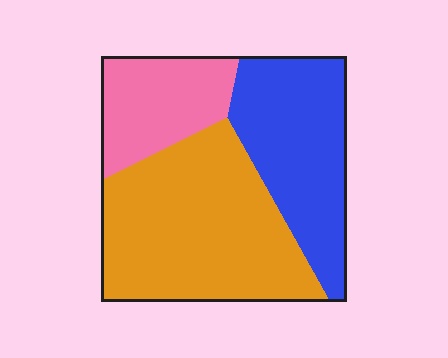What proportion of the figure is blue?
Blue takes up about one third (1/3) of the figure.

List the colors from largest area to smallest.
From largest to smallest: orange, blue, pink.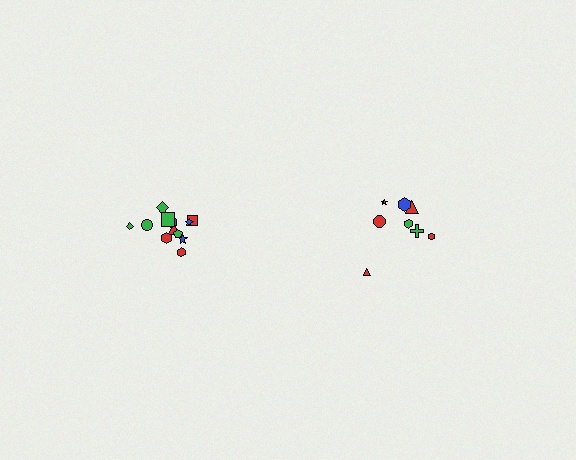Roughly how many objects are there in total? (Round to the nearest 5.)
Roughly 20 objects in total.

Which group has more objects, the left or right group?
The left group.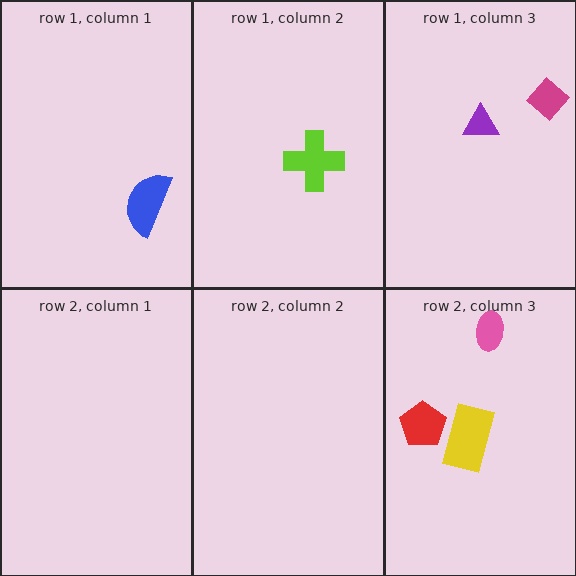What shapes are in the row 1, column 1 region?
The blue semicircle.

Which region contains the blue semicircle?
The row 1, column 1 region.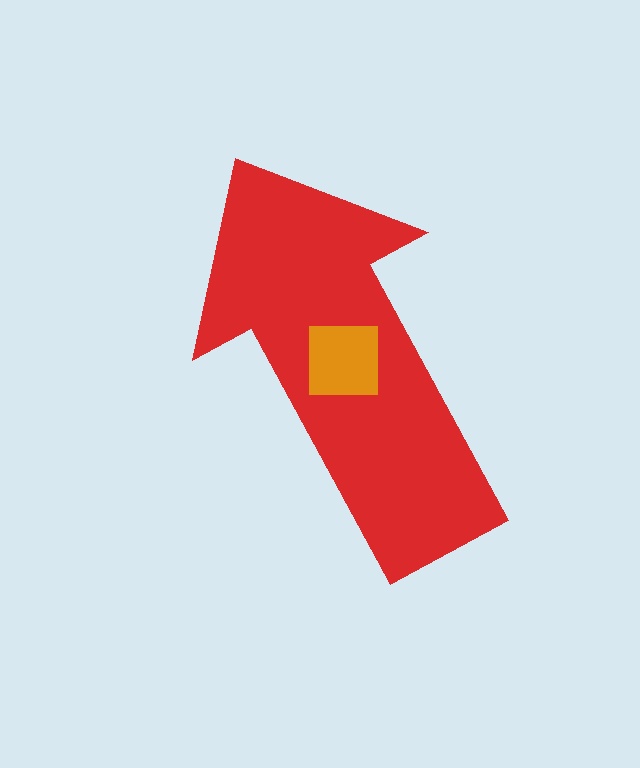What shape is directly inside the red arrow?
The orange square.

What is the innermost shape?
The orange square.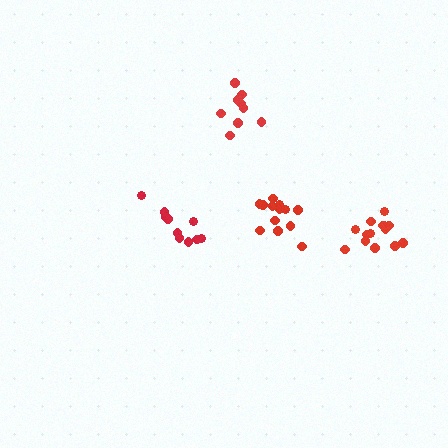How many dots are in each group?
Group 1: 10 dots, Group 2: 13 dots, Group 3: 14 dots, Group 4: 9 dots (46 total).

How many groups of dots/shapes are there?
There are 4 groups.